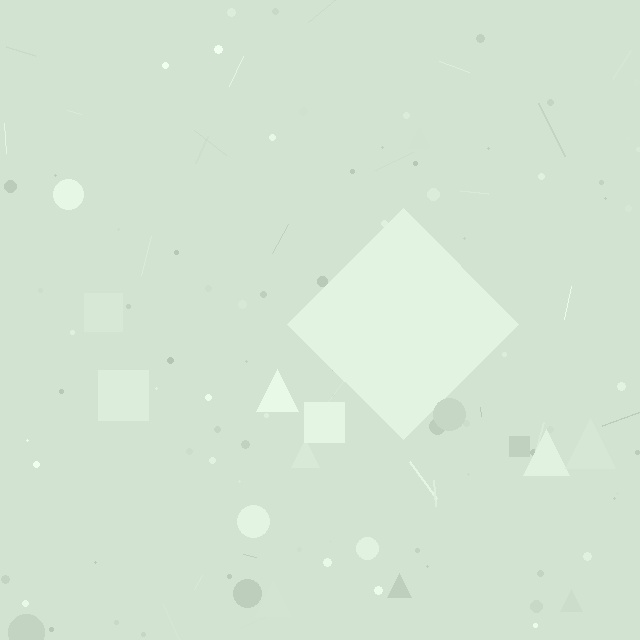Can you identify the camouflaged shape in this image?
The camouflaged shape is a diamond.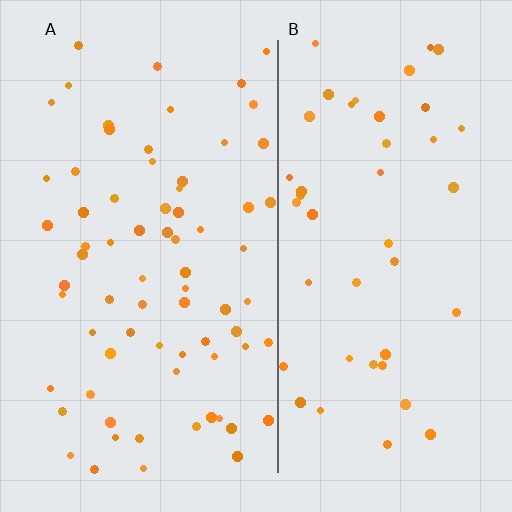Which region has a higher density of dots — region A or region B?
A (the left).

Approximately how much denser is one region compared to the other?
Approximately 1.6× — region A over region B.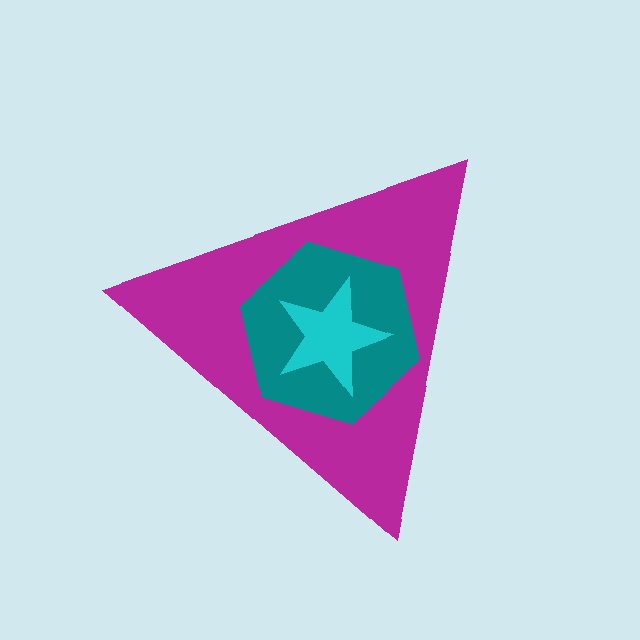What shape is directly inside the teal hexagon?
The cyan star.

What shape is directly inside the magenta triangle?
The teal hexagon.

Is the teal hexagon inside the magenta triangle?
Yes.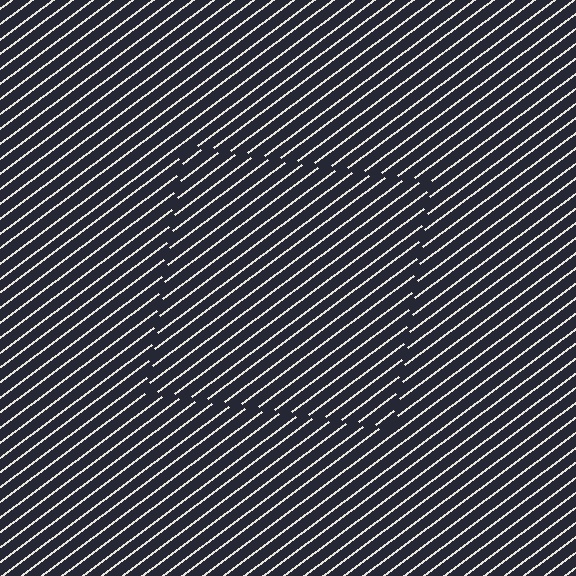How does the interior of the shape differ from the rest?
The interior of the shape contains the same grating, shifted by half a period — the contour is defined by the phase discontinuity where line-ends from the inner and outer gratings abut.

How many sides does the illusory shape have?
4 sides — the line-ends trace a square.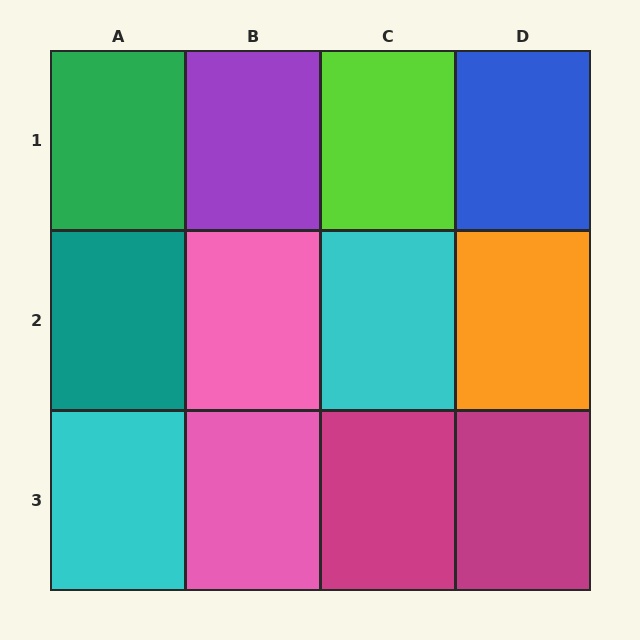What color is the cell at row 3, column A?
Cyan.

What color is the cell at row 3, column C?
Magenta.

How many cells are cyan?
2 cells are cyan.